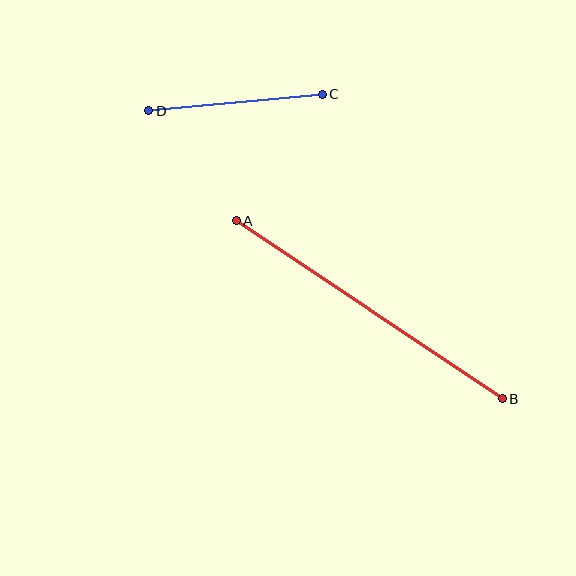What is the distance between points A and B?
The distance is approximately 320 pixels.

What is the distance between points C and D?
The distance is approximately 174 pixels.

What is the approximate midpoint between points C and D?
The midpoint is at approximately (236, 103) pixels.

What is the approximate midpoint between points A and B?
The midpoint is at approximately (369, 310) pixels.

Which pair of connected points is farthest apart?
Points A and B are farthest apart.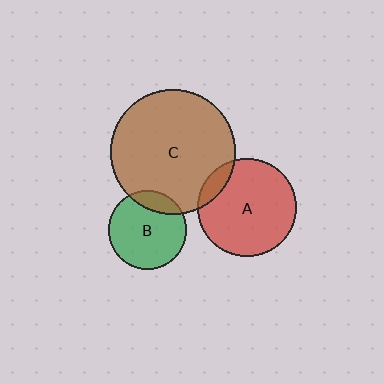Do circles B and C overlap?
Yes.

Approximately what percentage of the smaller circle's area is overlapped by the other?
Approximately 15%.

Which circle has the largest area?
Circle C (brown).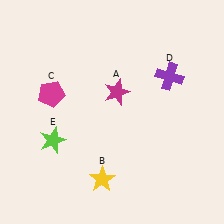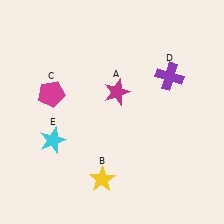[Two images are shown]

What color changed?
The star (E) changed from lime in Image 1 to cyan in Image 2.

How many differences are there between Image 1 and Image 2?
There is 1 difference between the two images.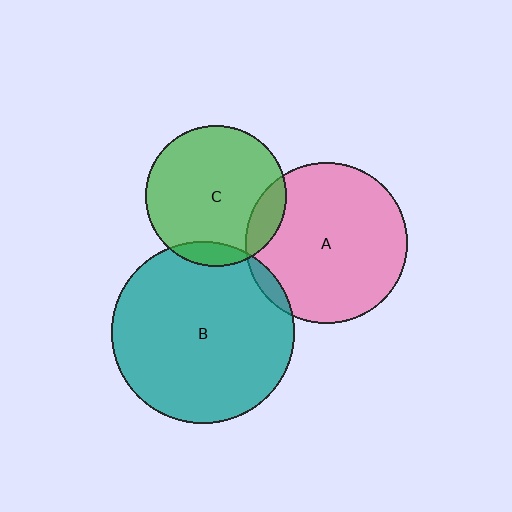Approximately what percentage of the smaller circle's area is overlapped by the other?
Approximately 15%.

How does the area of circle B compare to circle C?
Approximately 1.7 times.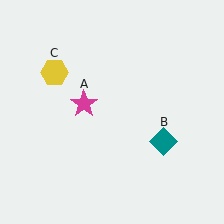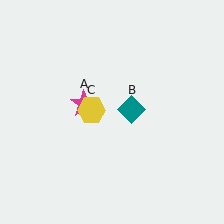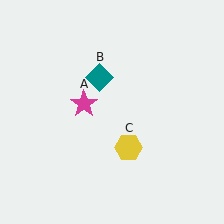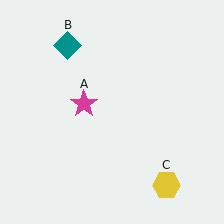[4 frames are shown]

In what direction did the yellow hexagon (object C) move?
The yellow hexagon (object C) moved down and to the right.